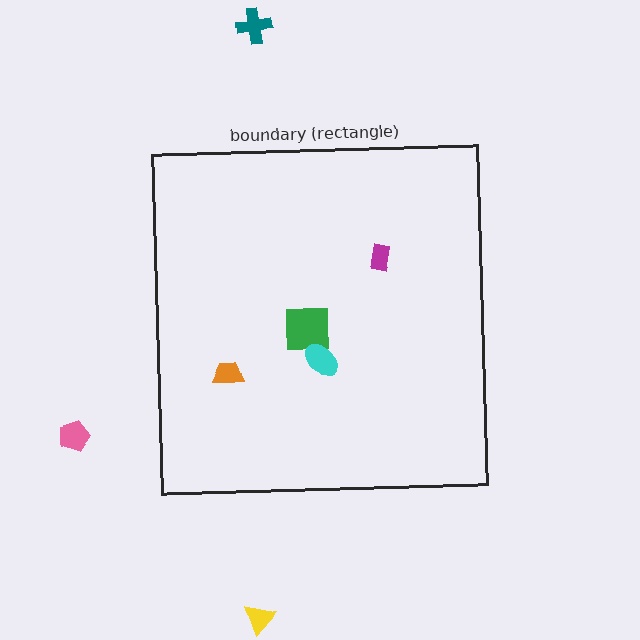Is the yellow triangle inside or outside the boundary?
Outside.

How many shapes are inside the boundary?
4 inside, 3 outside.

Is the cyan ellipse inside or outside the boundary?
Inside.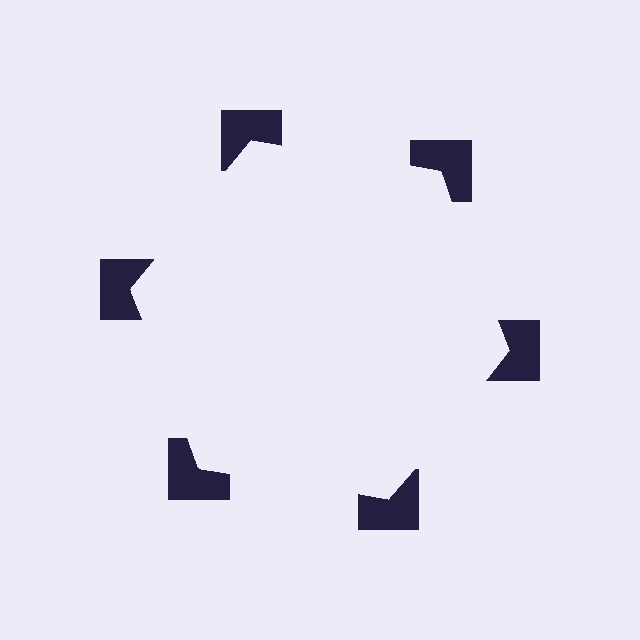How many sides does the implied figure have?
6 sides.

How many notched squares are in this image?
There are 6 — one at each vertex of the illusory hexagon.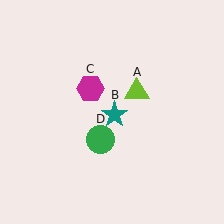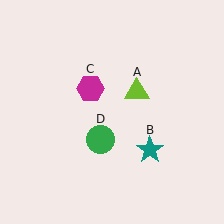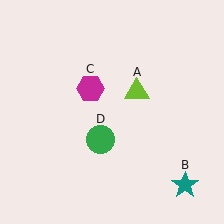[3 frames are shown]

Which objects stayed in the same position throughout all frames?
Lime triangle (object A) and magenta hexagon (object C) and green circle (object D) remained stationary.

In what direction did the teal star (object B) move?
The teal star (object B) moved down and to the right.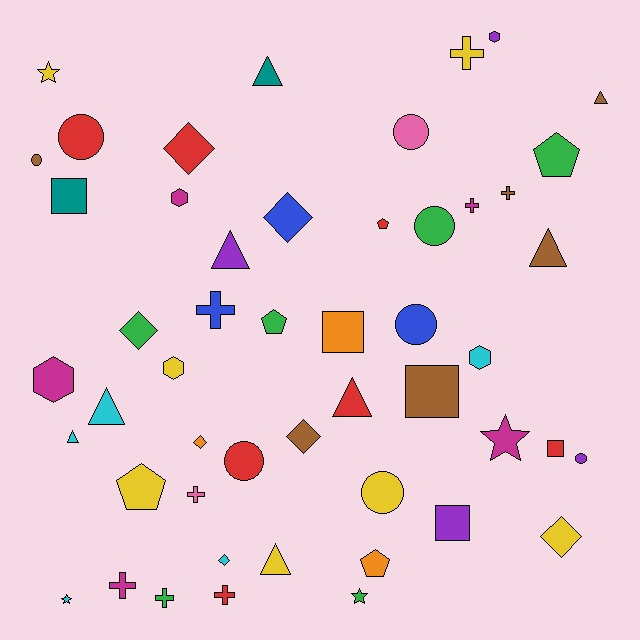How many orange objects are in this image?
There are 3 orange objects.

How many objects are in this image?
There are 50 objects.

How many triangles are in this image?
There are 8 triangles.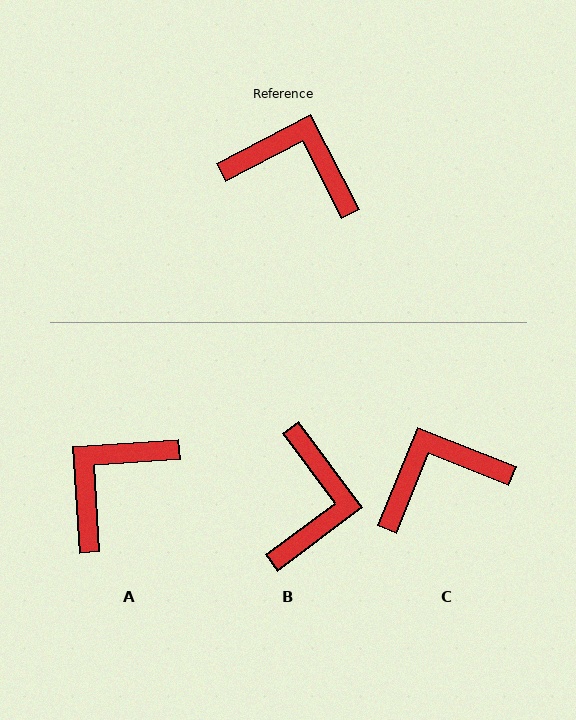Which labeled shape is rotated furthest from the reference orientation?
B, about 80 degrees away.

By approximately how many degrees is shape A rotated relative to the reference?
Approximately 67 degrees counter-clockwise.